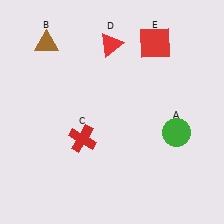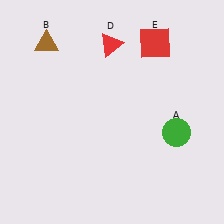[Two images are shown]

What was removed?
The red cross (C) was removed in Image 2.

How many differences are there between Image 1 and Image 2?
There is 1 difference between the two images.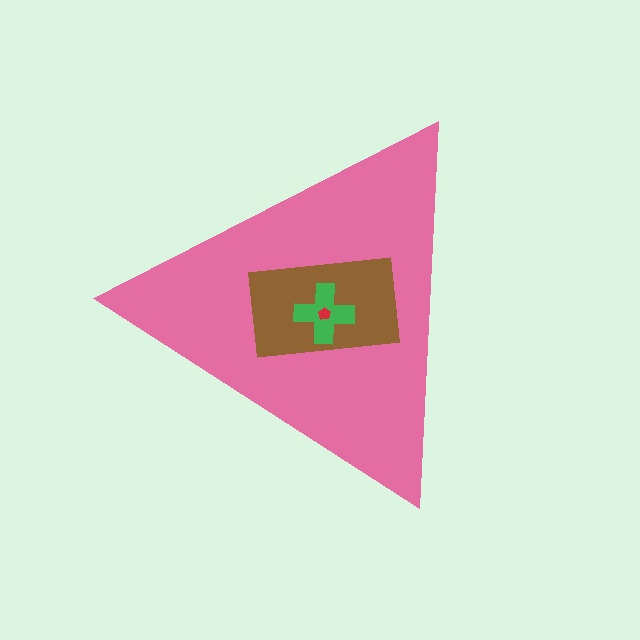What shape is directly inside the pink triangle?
The brown rectangle.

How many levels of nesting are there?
4.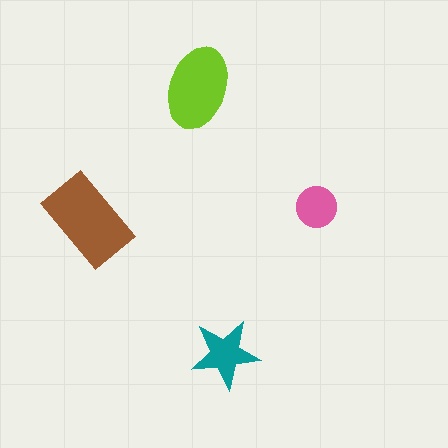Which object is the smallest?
The pink circle.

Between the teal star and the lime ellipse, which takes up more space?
The lime ellipse.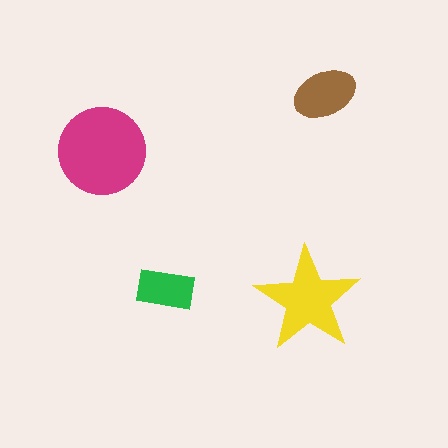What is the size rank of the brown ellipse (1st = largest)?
3rd.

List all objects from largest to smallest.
The magenta circle, the yellow star, the brown ellipse, the green rectangle.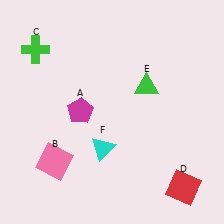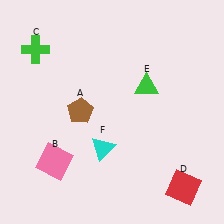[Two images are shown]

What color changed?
The pentagon (A) changed from magenta in Image 1 to brown in Image 2.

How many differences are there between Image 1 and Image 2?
There is 1 difference between the two images.